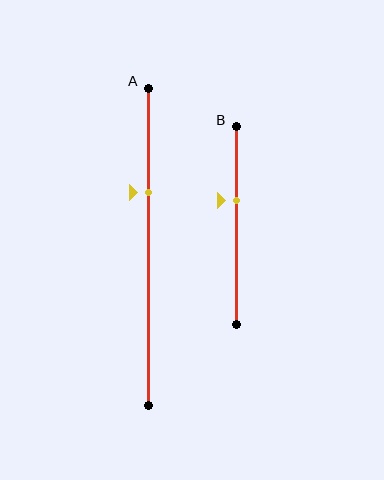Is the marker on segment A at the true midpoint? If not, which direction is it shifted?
No, the marker on segment A is shifted upward by about 17% of the segment length.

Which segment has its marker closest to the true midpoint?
Segment B has its marker closest to the true midpoint.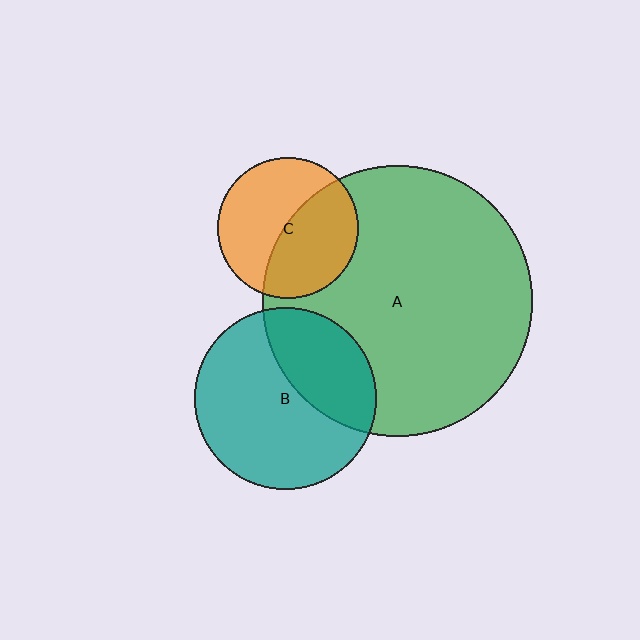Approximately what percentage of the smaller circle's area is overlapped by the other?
Approximately 35%.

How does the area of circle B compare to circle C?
Approximately 1.7 times.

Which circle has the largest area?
Circle A (green).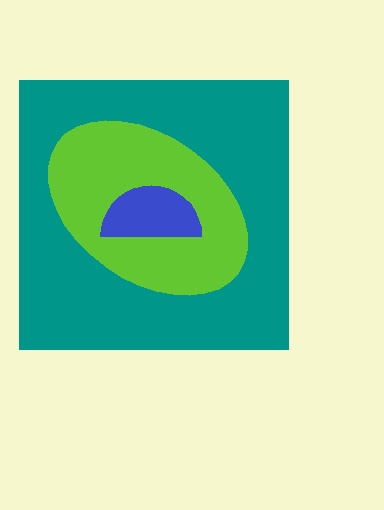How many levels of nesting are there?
3.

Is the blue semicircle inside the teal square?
Yes.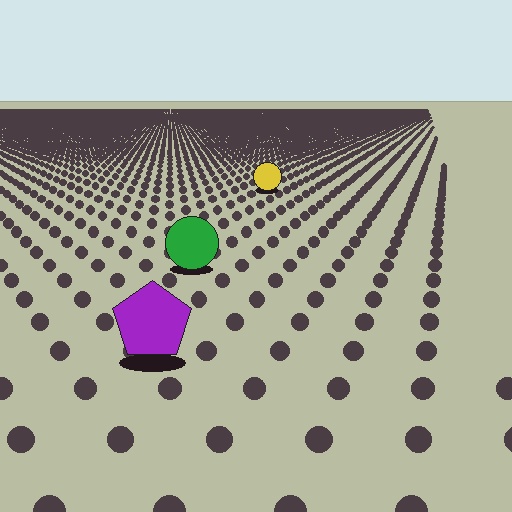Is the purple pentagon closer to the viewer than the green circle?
Yes. The purple pentagon is closer — you can tell from the texture gradient: the ground texture is coarser near it.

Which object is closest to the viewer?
The purple pentagon is closest. The texture marks near it are larger and more spread out.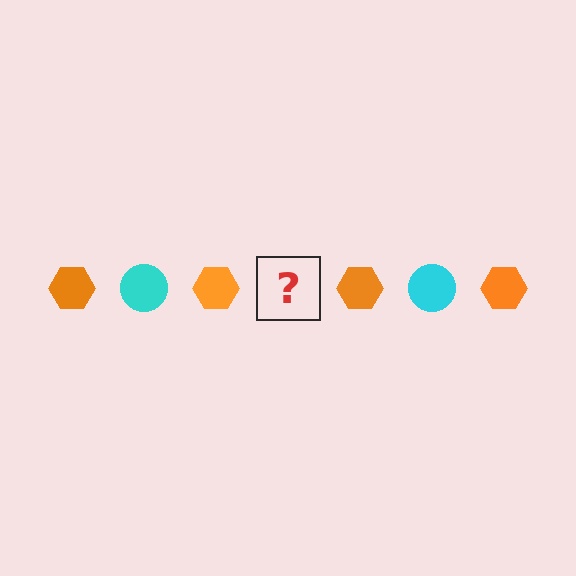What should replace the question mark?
The question mark should be replaced with a cyan circle.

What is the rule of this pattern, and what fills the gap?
The rule is that the pattern alternates between orange hexagon and cyan circle. The gap should be filled with a cyan circle.